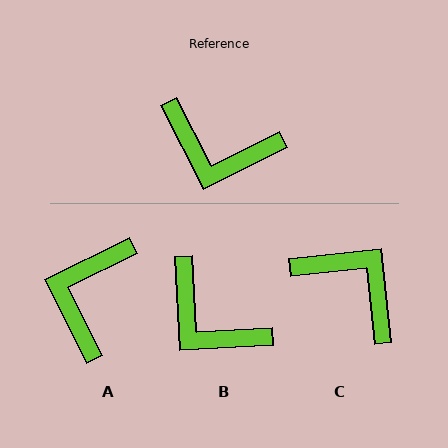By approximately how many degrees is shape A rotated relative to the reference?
Approximately 90 degrees clockwise.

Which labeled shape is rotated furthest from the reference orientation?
C, about 159 degrees away.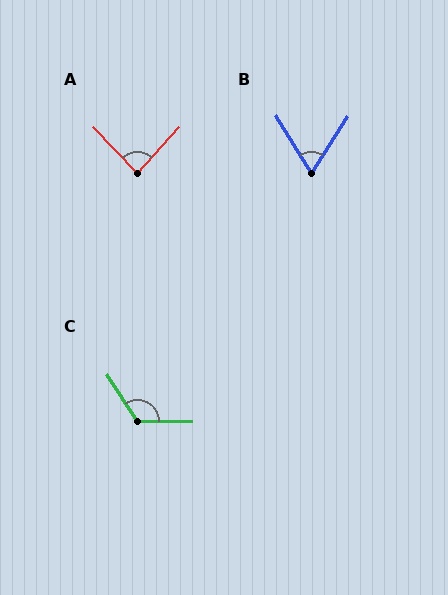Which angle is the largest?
C, at approximately 123 degrees.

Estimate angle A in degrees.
Approximately 85 degrees.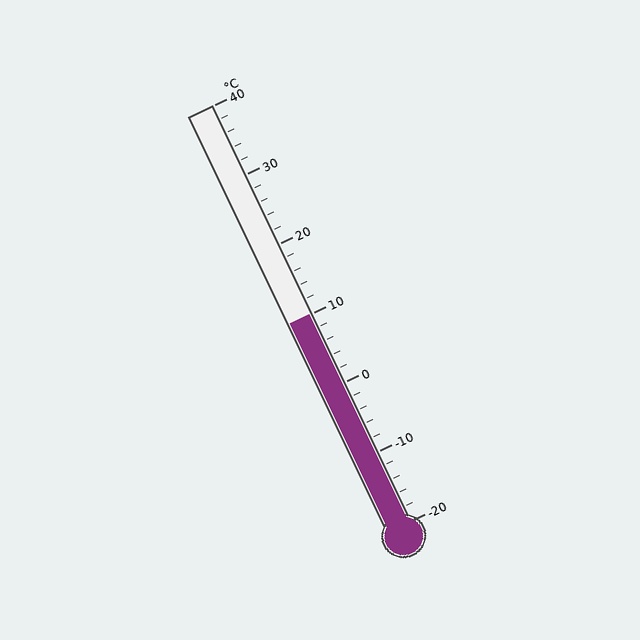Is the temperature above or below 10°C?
The temperature is at 10°C.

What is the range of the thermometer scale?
The thermometer scale ranges from -20°C to 40°C.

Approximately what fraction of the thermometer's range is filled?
The thermometer is filled to approximately 50% of its range.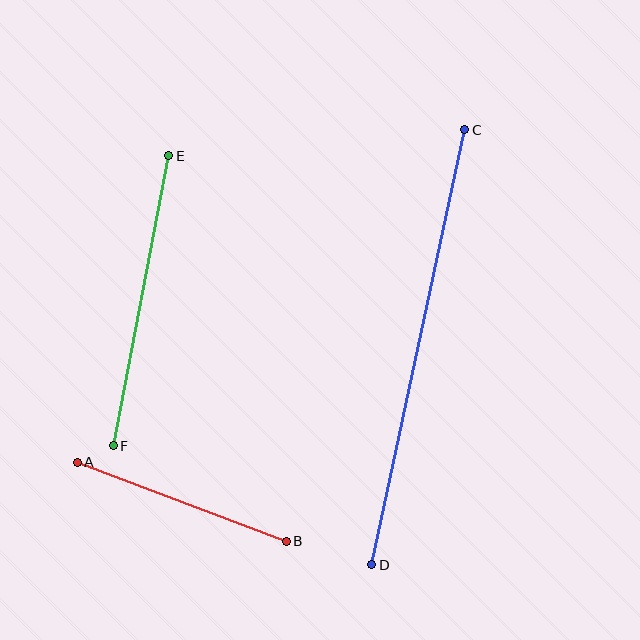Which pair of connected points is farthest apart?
Points C and D are farthest apart.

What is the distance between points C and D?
The distance is approximately 445 pixels.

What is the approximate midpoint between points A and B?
The midpoint is at approximately (182, 502) pixels.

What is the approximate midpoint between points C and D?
The midpoint is at approximately (418, 347) pixels.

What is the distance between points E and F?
The distance is approximately 295 pixels.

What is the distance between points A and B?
The distance is approximately 223 pixels.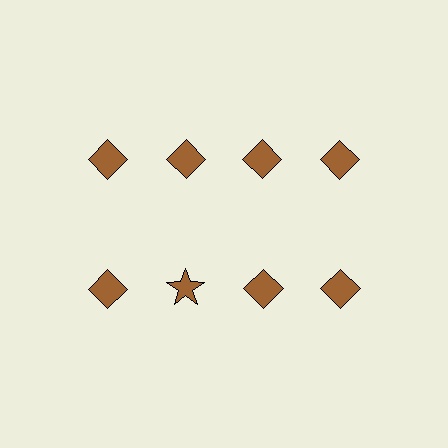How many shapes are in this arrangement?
There are 8 shapes arranged in a grid pattern.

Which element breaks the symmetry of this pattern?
The brown star in the second row, second from left column breaks the symmetry. All other shapes are brown diamonds.